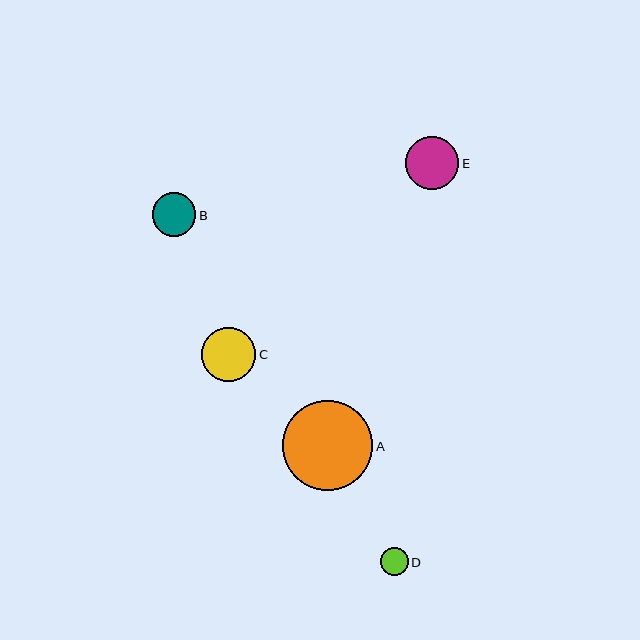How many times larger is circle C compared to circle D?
Circle C is approximately 2.0 times the size of circle D.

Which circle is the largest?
Circle A is the largest with a size of approximately 90 pixels.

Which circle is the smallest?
Circle D is the smallest with a size of approximately 27 pixels.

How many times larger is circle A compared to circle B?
Circle A is approximately 2.1 times the size of circle B.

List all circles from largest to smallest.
From largest to smallest: A, C, E, B, D.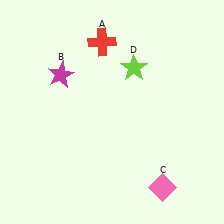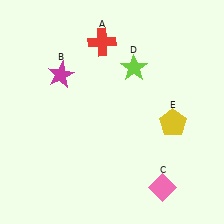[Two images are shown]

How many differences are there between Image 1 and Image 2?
There is 1 difference between the two images.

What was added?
A yellow pentagon (E) was added in Image 2.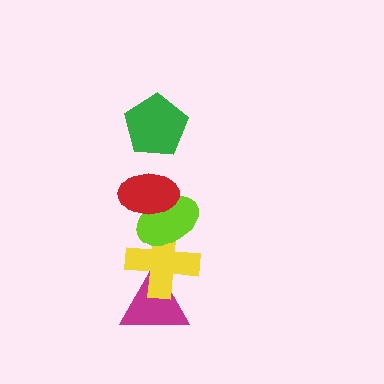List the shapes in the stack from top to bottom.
From top to bottom: the green pentagon, the red ellipse, the lime ellipse, the yellow cross, the magenta triangle.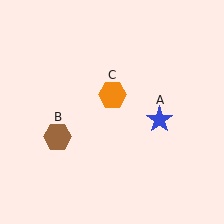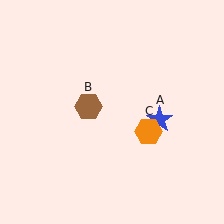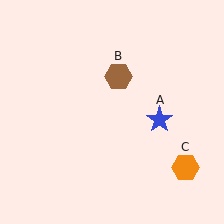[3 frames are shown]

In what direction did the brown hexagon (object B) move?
The brown hexagon (object B) moved up and to the right.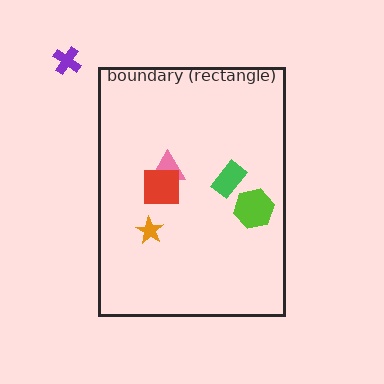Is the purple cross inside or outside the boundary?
Outside.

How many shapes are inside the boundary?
5 inside, 1 outside.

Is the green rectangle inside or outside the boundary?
Inside.